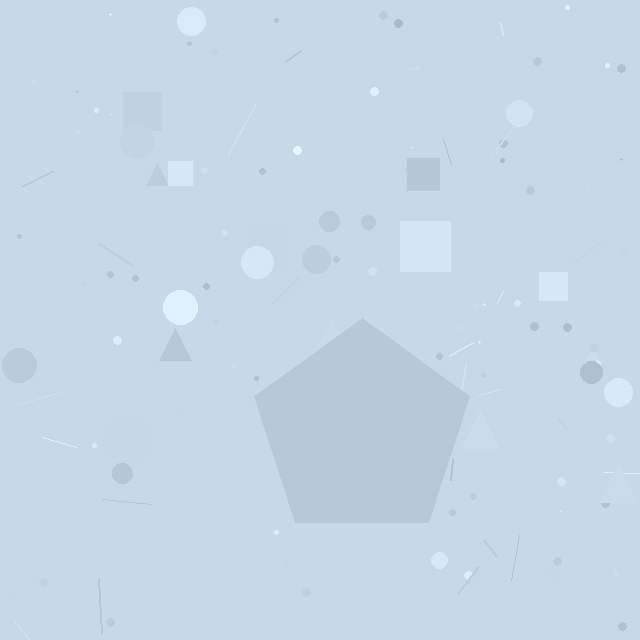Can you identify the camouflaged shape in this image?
The camouflaged shape is a pentagon.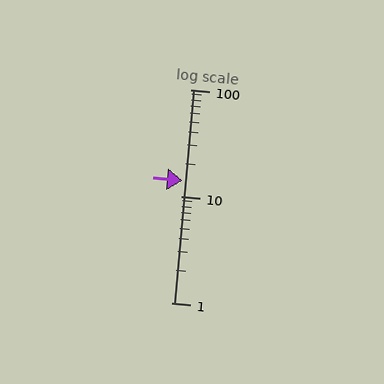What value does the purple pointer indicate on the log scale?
The pointer indicates approximately 14.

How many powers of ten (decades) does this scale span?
The scale spans 2 decades, from 1 to 100.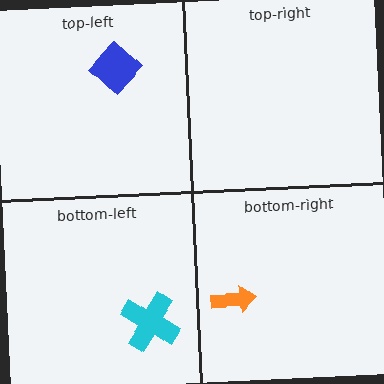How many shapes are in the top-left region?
1.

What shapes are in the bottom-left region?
The cyan cross.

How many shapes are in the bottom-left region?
1.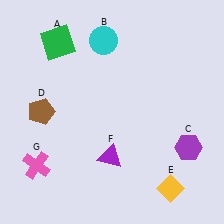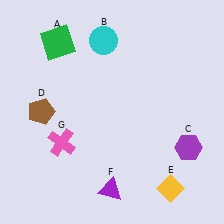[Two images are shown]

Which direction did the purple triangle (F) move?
The purple triangle (F) moved down.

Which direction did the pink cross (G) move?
The pink cross (G) moved right.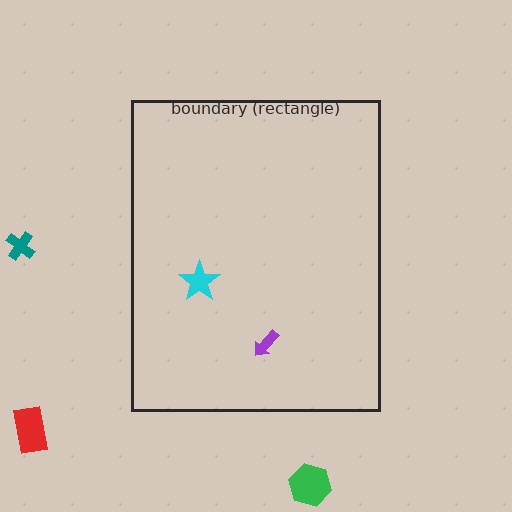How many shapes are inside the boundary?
2 inside, 3 outside.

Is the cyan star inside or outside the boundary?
Inside.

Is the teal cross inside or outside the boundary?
Outside.